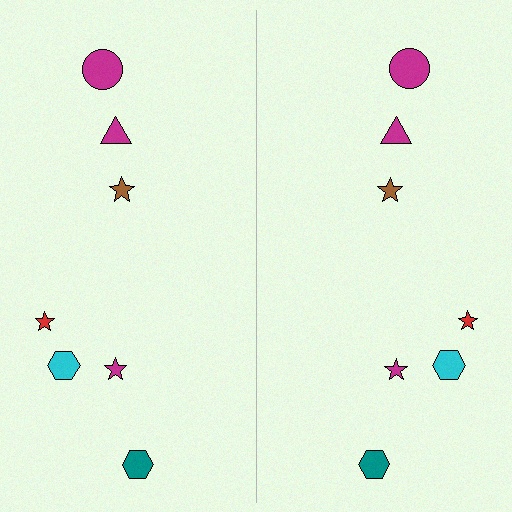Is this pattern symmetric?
Yes, this pattern has bilateral (reflection) symmetry.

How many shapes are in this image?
There are 14 shapes in this image.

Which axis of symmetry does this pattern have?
The pattern has a vertical axis of symmetry running through the center of the image.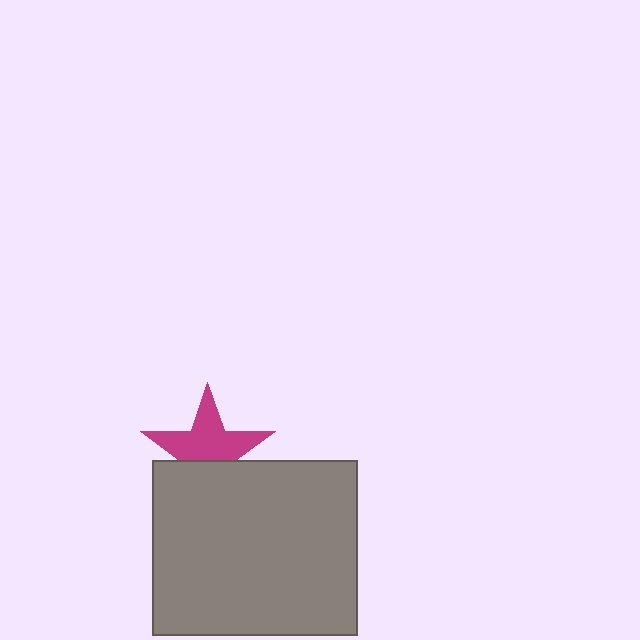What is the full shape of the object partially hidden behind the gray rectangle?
The partially hidden object is a magenta star.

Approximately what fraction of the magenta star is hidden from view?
Roughly 39% of the magenta star is hidden behind the gray rectangle.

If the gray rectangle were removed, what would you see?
You would see the complete magenta star.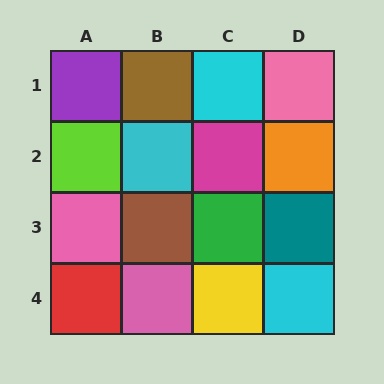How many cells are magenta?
1 cell is magenta.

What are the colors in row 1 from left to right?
Purple, brown, cyan, pink.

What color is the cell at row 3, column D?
Teal.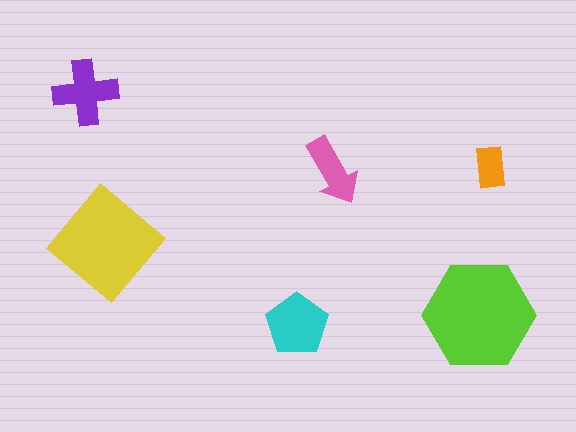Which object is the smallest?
The orange rectangle.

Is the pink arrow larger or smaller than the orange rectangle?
Larger.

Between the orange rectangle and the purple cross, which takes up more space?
The purple cross.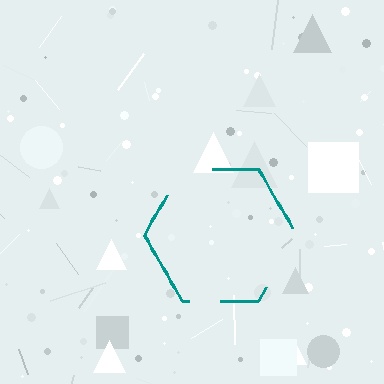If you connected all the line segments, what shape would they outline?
They would outline a hexagon.